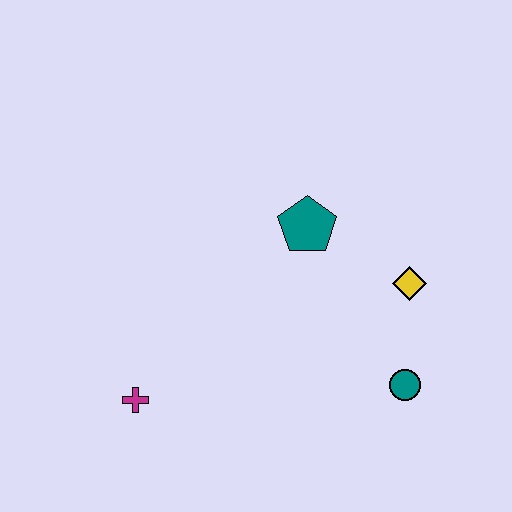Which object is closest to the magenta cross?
The teal pentagon is closest to the magenta cross.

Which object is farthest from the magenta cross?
The yellow diamond is farthest from the magenta cross.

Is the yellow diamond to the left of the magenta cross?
No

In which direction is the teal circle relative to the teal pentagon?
The teal circle is below the teal pentagon.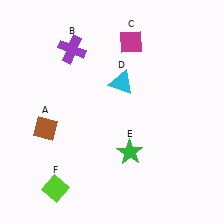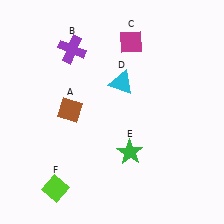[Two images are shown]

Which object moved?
The brown diamond (A) moved right.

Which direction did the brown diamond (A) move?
The brown diamond (A) moved right.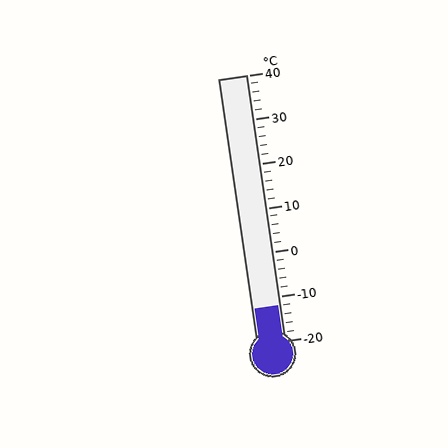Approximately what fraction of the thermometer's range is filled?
The thermometer is filled to approximately 15% of its range.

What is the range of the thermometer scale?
The thermometer scale ranges from -20°C to 40°C.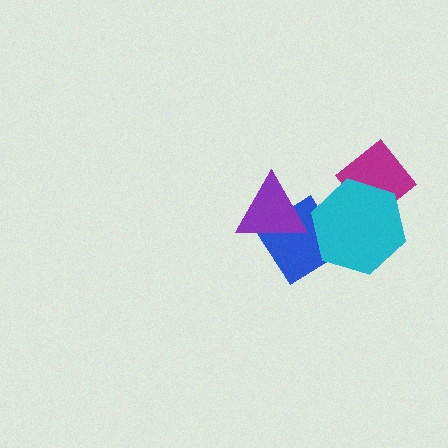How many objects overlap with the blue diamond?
2 objects overlap with the blue diamond.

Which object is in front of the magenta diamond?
The cyan hexagon is in front of the magenta diamond.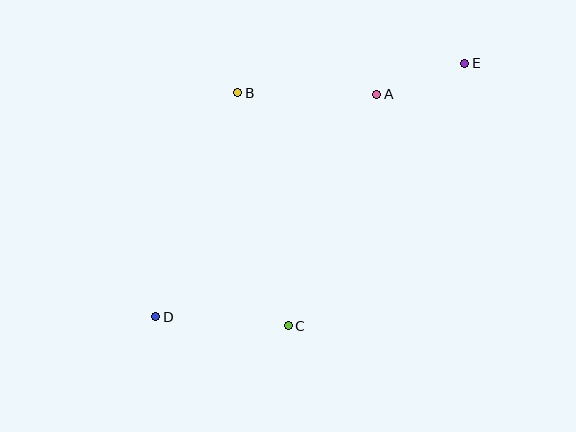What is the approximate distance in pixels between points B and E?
The distance between B and E is approximately 229 pixels.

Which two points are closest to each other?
Points A and E are closest to each other.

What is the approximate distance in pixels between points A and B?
The distance between A and B is approximately 139 pixels.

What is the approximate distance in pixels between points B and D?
The distance between B and D is approximately 238 pixels.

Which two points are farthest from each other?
Points D and E are farthest from each other.